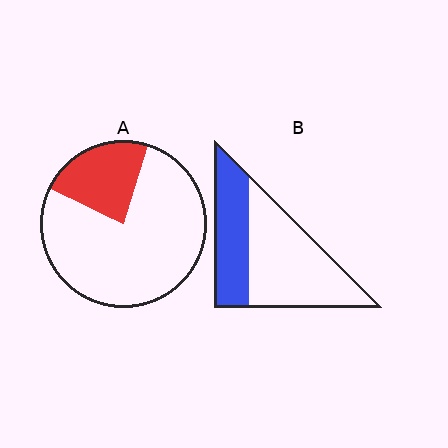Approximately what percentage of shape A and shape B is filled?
A is approximately 25% and B is approximately 35%.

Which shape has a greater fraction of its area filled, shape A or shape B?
Shape B.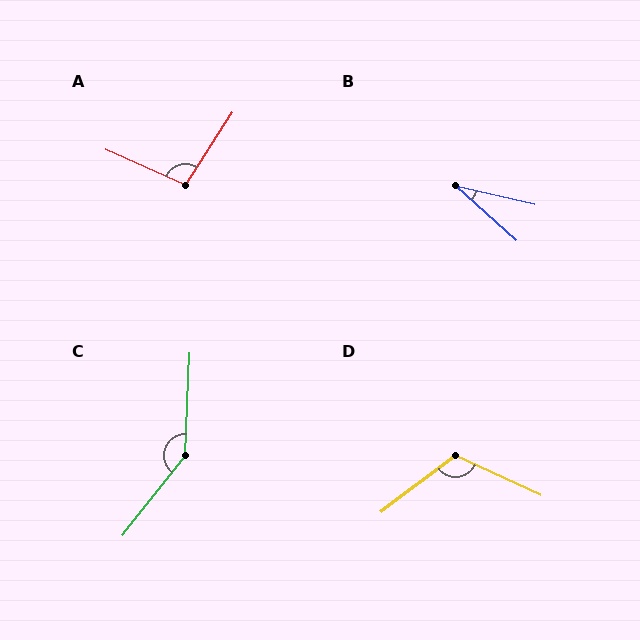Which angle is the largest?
C, at approximately 144 degrees.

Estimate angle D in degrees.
Approximately 118 degrees.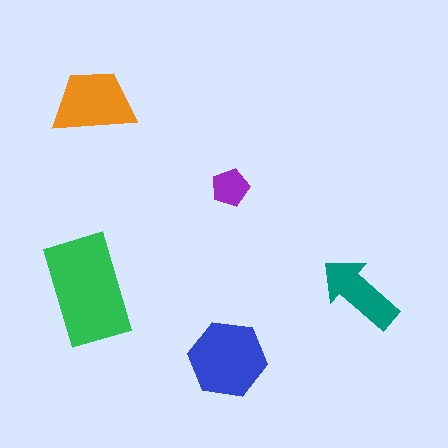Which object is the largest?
The green rectangle.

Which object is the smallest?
The purple pentagon.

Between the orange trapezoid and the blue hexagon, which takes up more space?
The blue hexagon.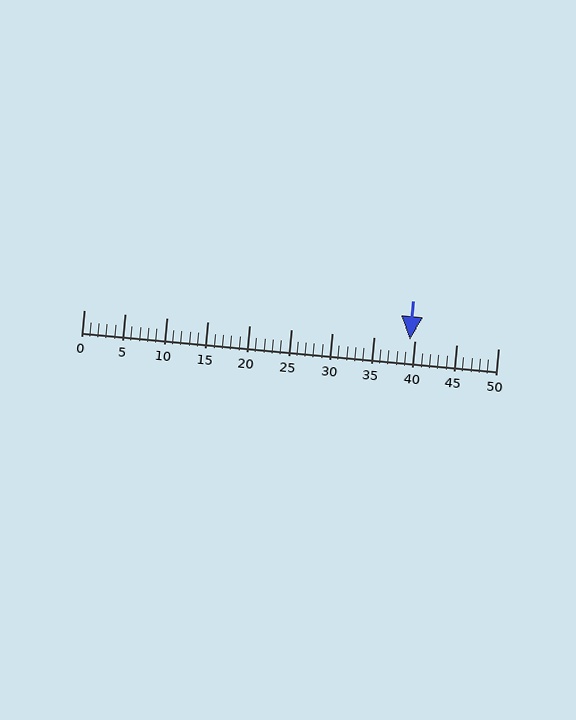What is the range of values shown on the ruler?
The ruler shows values from 0 to 50.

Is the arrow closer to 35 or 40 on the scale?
The arrow is closer to 40.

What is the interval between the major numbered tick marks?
The major tick marks are spaced 5 units apart.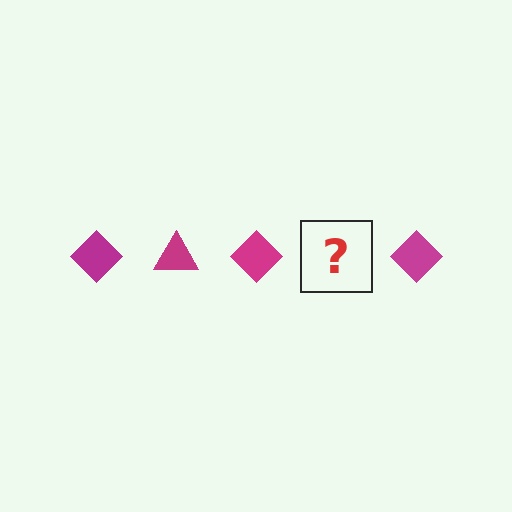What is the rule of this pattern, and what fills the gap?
The rule is that the pattern cycles through diamond, triangle shapes in magenta. The gap should be filled with a magenta triangle.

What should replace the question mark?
The question mark should be replaced with a magenta triangle.